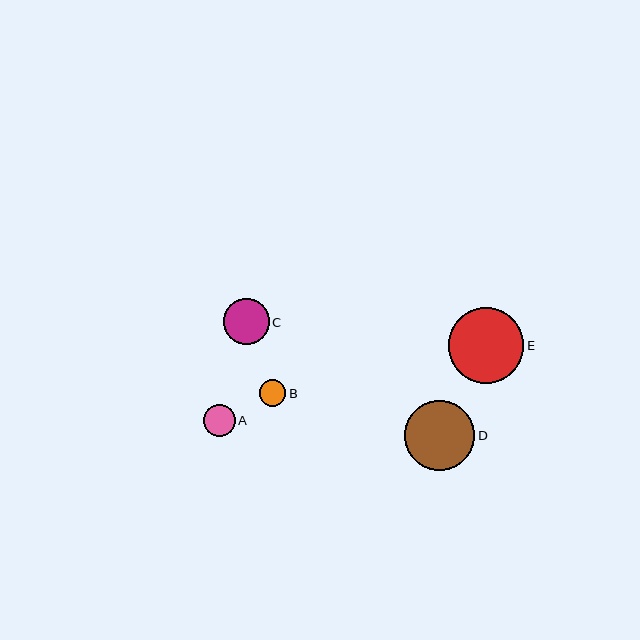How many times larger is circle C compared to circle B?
Circle C is approximately 1.7 times the size of circle B.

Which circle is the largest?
Circle E is the largest with a size of approximately 76 pixels.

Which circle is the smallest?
Circle B is the smallest with a size of approximately 26 pixels.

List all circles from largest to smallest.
From largest to smallest: E, D, C, A, B.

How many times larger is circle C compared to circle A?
Circle C is approximately 1.4 times the size of circle A.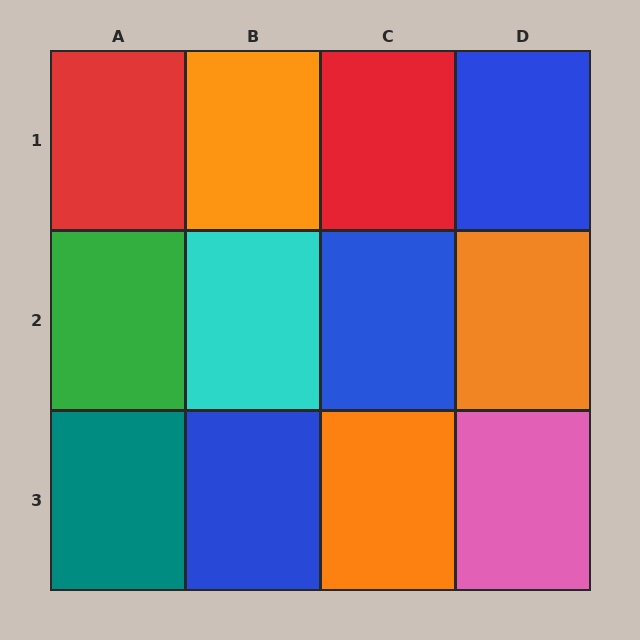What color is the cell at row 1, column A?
Red.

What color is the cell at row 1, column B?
Orange.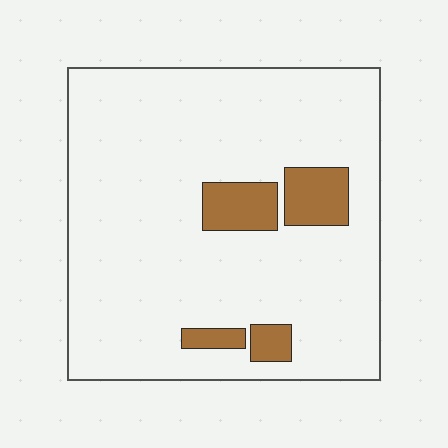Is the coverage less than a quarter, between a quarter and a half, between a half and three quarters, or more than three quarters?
Less than a quarter.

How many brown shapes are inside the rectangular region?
4.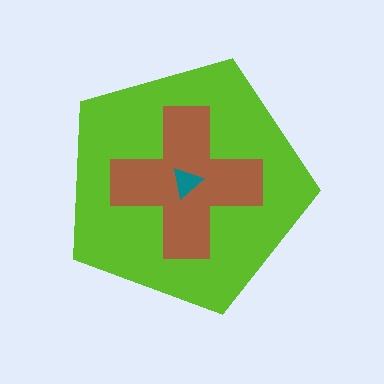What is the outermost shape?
The lime pentagon.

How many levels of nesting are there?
3.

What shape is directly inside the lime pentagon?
The brown cross.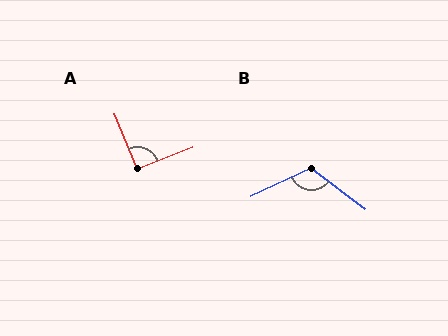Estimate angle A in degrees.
Approximately 91 degrees.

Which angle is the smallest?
A, at approximately 91 degrees.